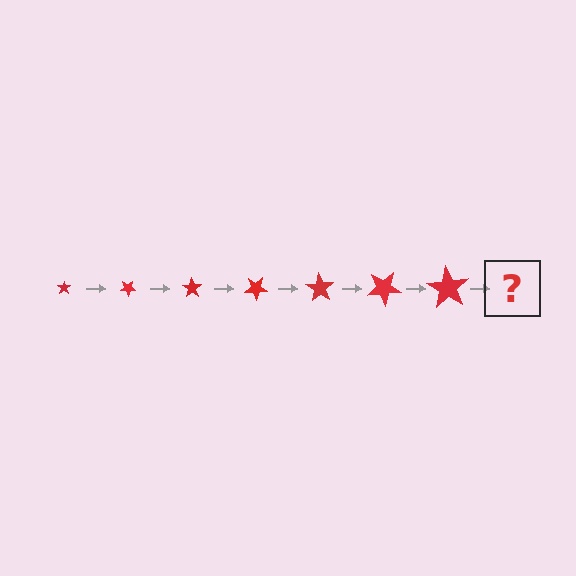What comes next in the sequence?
The next element should be a star, larger than the previous one and rotated 245 degrees from the start.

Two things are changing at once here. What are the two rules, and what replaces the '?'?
The two rules are that the star grows larger each step and it rotates 35 degrees each step. The '?' should be a star, larger than the previous one and rotated 245 degrees from the start.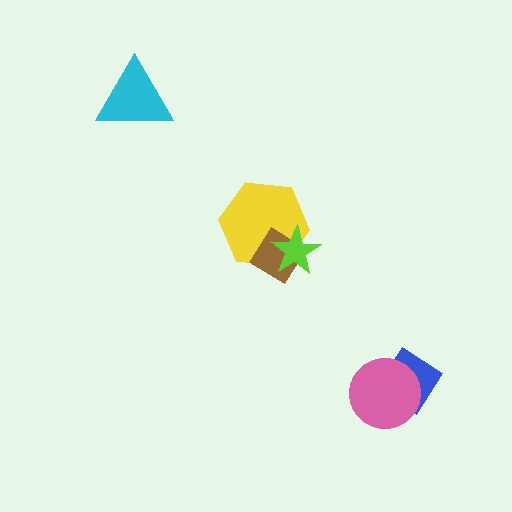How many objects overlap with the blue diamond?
1 object overlaps with the blue diamond.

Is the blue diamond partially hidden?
Yes, it is partially covered by another shape.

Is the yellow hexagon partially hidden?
Yes, it is partially covered by another shape.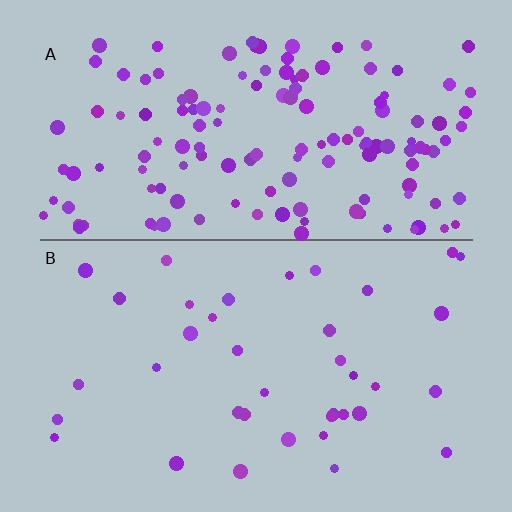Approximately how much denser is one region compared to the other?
Approximately 3.7× — region A over region B.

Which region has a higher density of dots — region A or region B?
A (the top).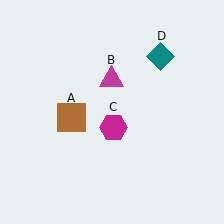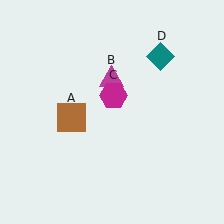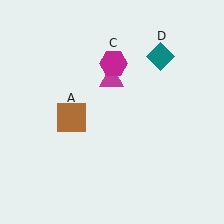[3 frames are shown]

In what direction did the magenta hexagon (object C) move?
The magenta hexagon (object C) moved up.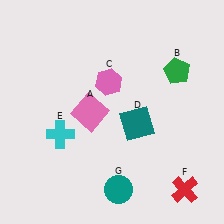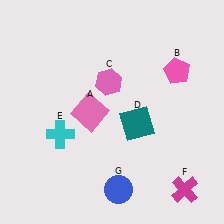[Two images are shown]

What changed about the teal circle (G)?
In Image 1, G is teal. In Image 2, it changed to blue.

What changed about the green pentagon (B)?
In Image 1, B is green. In Image 2, it changed to pink.